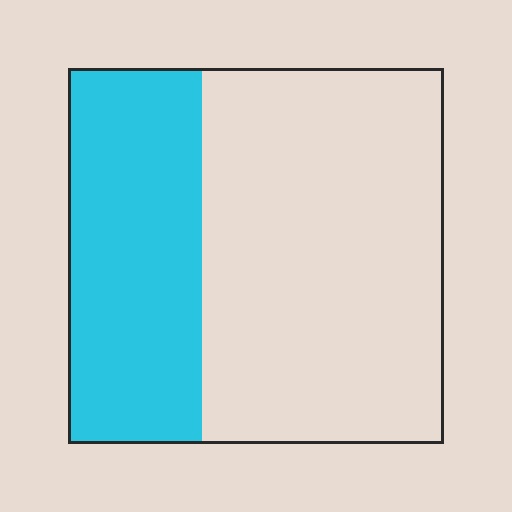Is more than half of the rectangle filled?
No.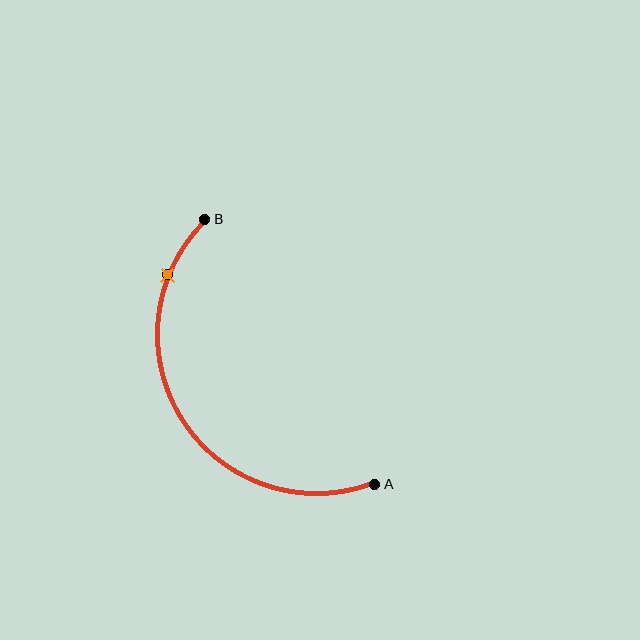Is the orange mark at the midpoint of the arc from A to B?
No. The orange mark lies on the arc but is closer to endpoint B. The arc midpoint would be at the point on the curve equidistant along the arc from both A and B.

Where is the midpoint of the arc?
The arc midpoint is the point on the curve farthest from the straight line joining A and B. It sits to the left of that line.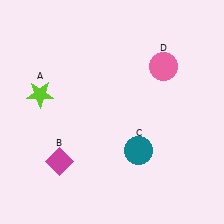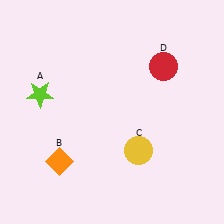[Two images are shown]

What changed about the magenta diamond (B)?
In Image 1, B is magenta. In Image 2, it changed to orange.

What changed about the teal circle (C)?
In Image 1, C is teal. In Image 2, it changed to yellow.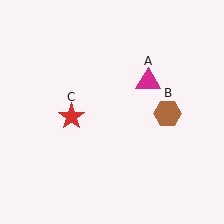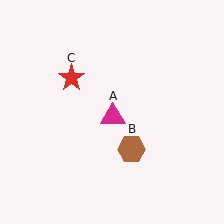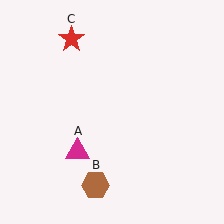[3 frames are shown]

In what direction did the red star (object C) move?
The red star (object C) moved up.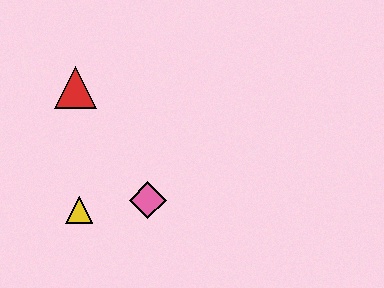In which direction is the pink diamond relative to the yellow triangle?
The pink diamond is to the right of the yellow triangle.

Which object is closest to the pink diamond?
The yellow triangle is closest to the pink diamond.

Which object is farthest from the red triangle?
The pink diamond is farthest from the red triangle.